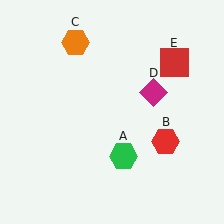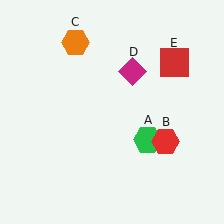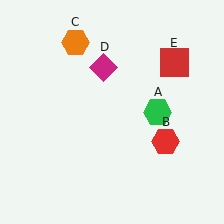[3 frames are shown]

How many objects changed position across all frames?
2 objects changed position: green hexagon (object A), magenta diamond (object D).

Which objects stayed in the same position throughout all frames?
Red hexagon (object B) and orange hexagon (object C) and red square (object E) remained stationary.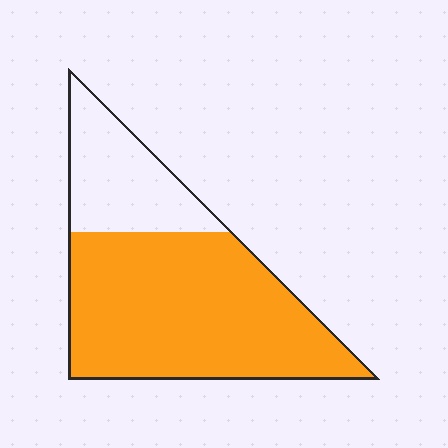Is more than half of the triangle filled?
Yes.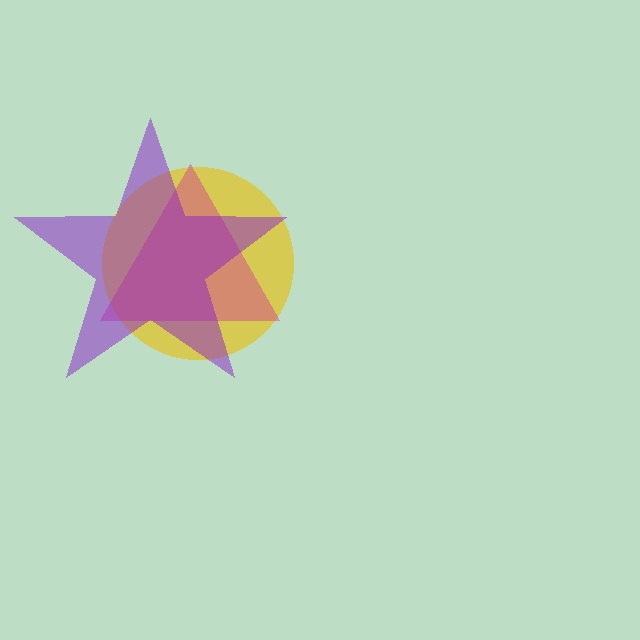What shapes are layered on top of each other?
The layered shapes are: a yellow circle, a magenta triangle, a purple star.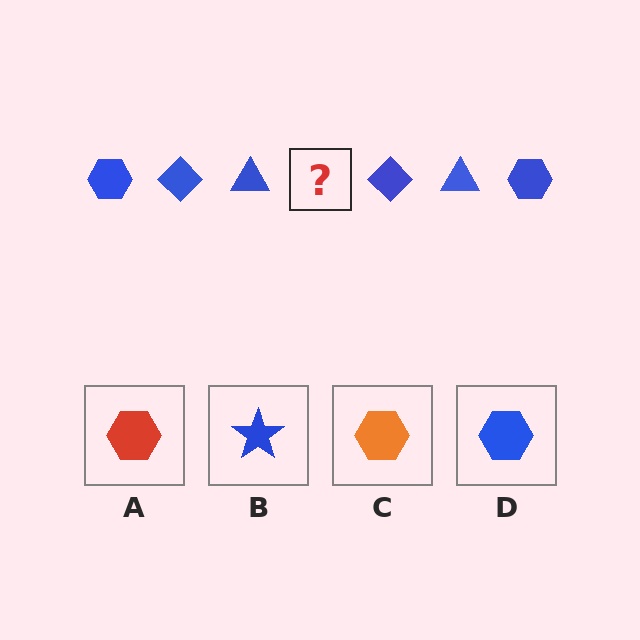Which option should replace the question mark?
Option D.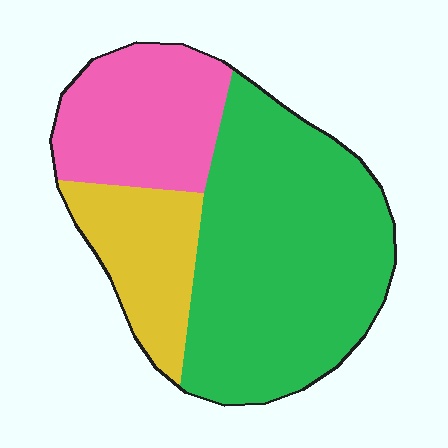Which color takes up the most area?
Green, at roughly 55%.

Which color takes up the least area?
Yellow, at roughly 20%.